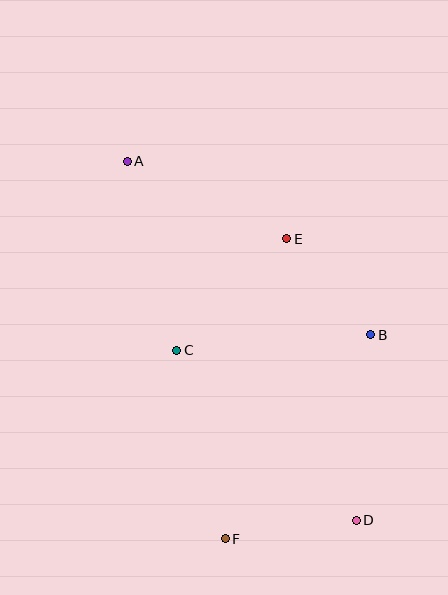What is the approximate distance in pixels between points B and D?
The distance between B and D is approximately 186 pixels.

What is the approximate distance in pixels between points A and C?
The distance between A and C is approximately 196 pixels.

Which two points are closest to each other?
Points B and E are closest to each other.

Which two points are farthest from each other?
Points A and D are farthest from each other.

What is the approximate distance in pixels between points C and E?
The distance between C and E is approximately 157 pixels.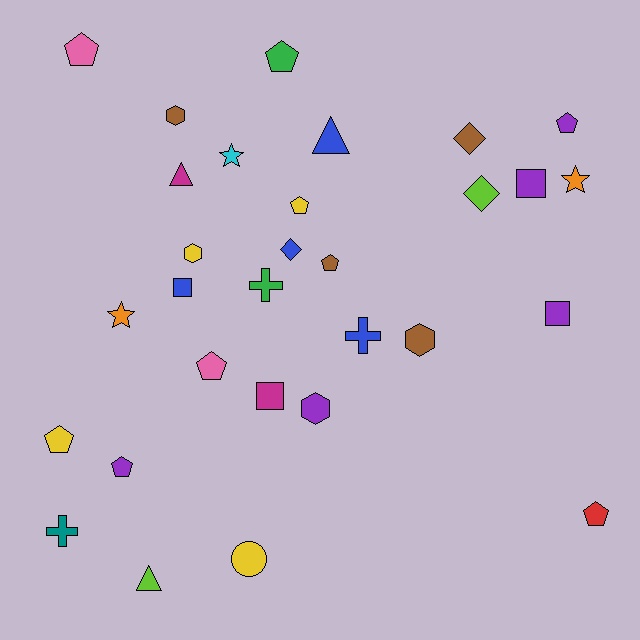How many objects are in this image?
There are 30 objects.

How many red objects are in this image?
There is 1 red object.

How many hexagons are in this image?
There are 4 hexagons.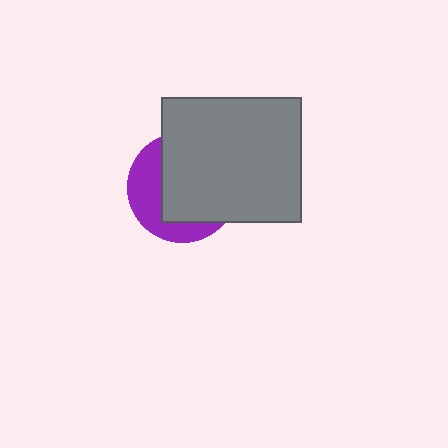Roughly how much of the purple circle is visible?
A small part of it is visible (roughly 36%).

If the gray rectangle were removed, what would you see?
You would see the complete purple circle.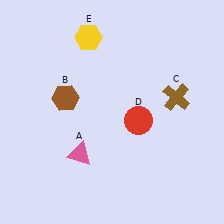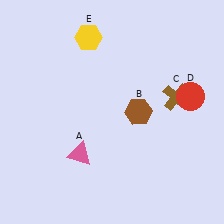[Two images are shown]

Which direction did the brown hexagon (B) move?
The brown hexagon (B) moved right.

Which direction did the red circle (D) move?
The red circle (D) moved right.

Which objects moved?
The objects that moved are: the brown hexagon (B), the red circle (D).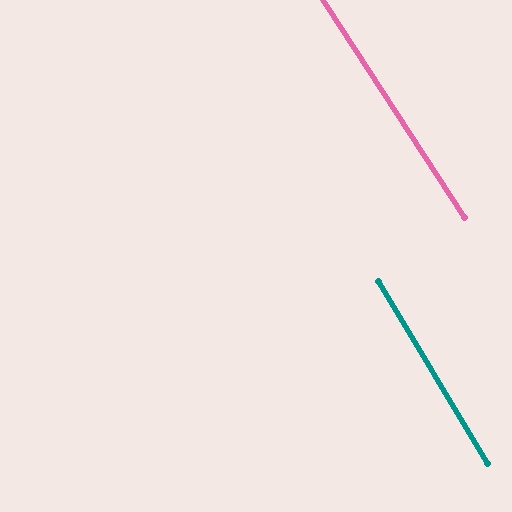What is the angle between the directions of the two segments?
Approximately 2 degrees.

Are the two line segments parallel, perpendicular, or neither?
Parallel — their directions differ by only 1.8°.